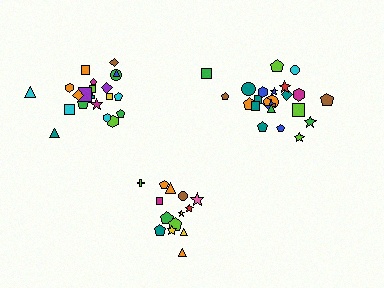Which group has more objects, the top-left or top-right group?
The top-right group.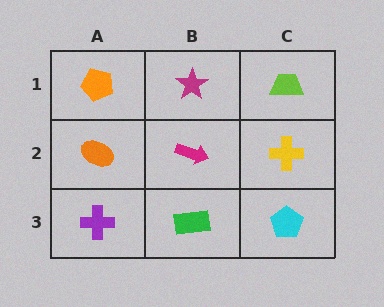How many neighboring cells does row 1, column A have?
2.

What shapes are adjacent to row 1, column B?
A magenta arrow (row 2, column B), an orange pentagon (row 1, column A), a lime trapezoid (row 1, column C).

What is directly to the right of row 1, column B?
A lime trapezoid.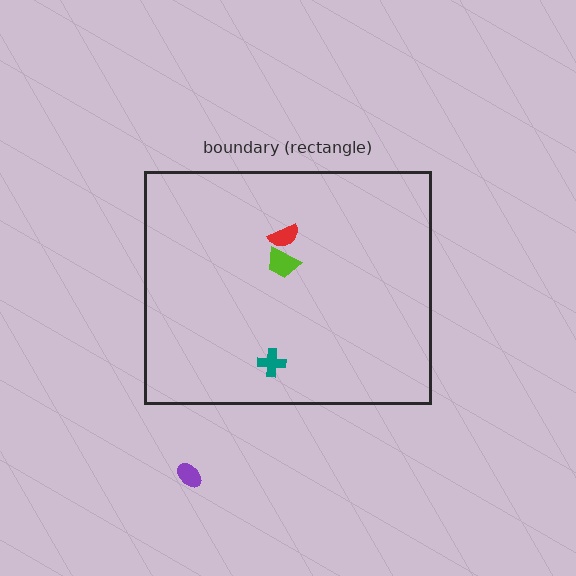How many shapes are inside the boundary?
3 inside, 1 outside.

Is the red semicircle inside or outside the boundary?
Inside.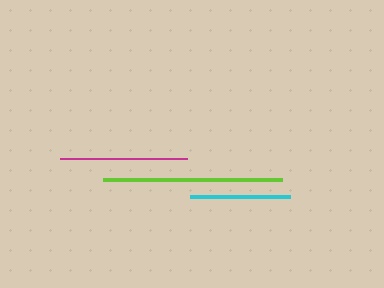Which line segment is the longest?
The lime line is the longest at approximately 180 pixels.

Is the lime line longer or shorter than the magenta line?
The lime line is longer than the magenta line.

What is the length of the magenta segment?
The magenta segment is approximately 126 pixels long.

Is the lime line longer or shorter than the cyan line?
The lime line is longer than the cyan line.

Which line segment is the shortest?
The cyan line is the shortest at approximately 100 pixels.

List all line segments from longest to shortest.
From longest to shortest: lime, magenta, cyan.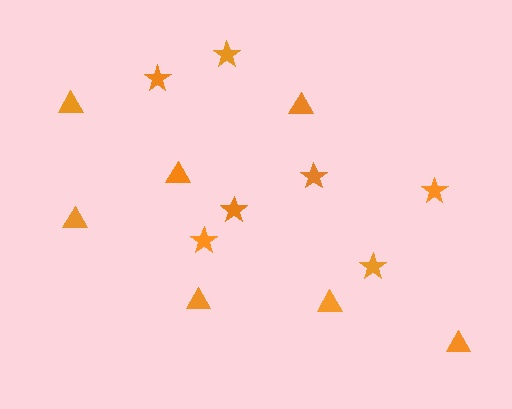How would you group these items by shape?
There are 2 groups: one group of triangles (7) and one group of stars (7).